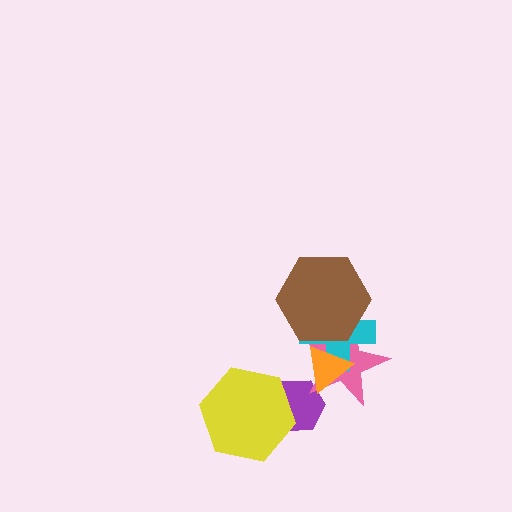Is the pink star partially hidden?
Yes, it is partially covered by another shape.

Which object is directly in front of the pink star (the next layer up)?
The cyan cross is directly in front of the pink star.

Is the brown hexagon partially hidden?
No, no other shape covers it.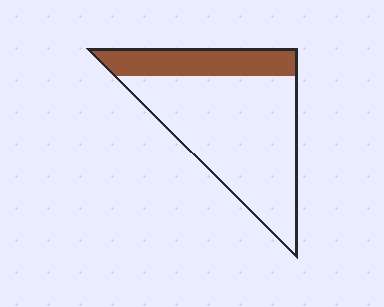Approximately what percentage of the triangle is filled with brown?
Approximately 25%.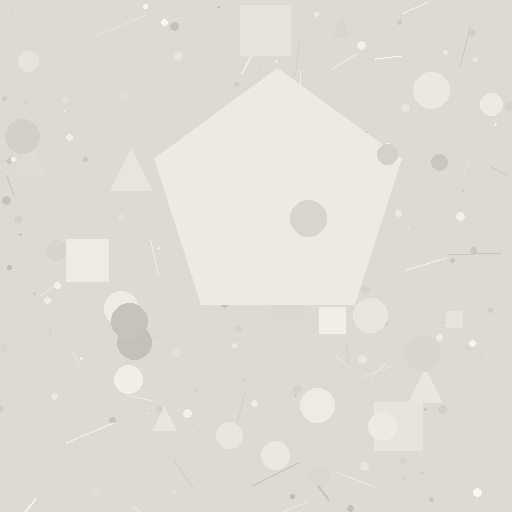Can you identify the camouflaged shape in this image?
The camouflaged shape is a pentagon.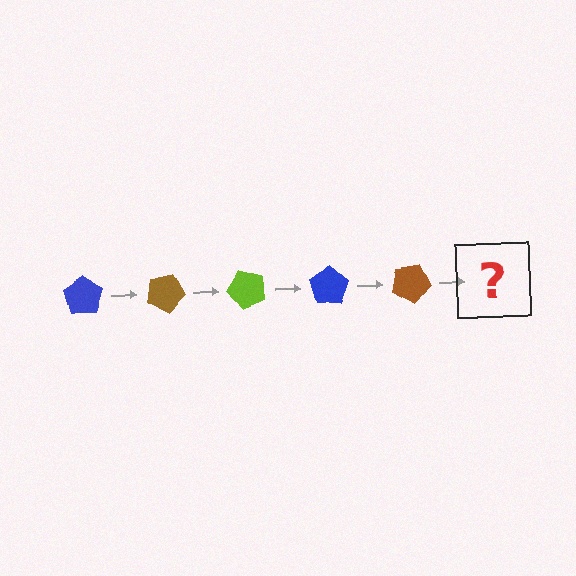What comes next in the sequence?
The next element should be a lime pentagon, rotated 125 degrees from the start.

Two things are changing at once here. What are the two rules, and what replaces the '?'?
The two rules are that it rotates 25 degrees each step and the color cycles through blue, brown, and lime. The '?' should be a lime pentagon, rotated 125 degrees from the start.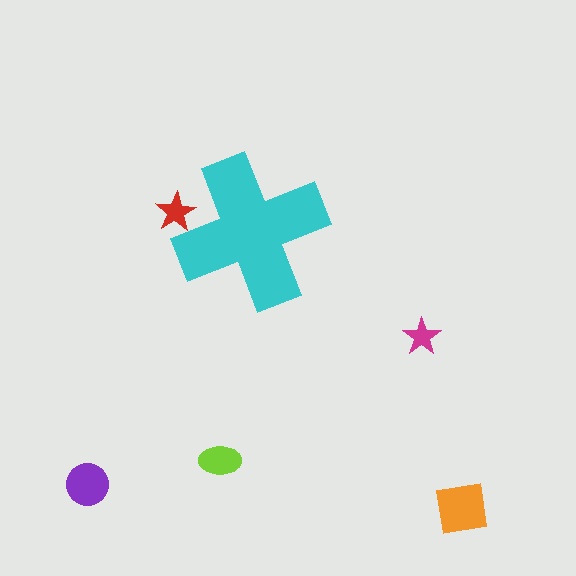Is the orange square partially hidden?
No, the orange square is fully visible.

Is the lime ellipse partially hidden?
No, the lime ellipse is fully visible.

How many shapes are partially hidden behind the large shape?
1 shape is partially hidden.